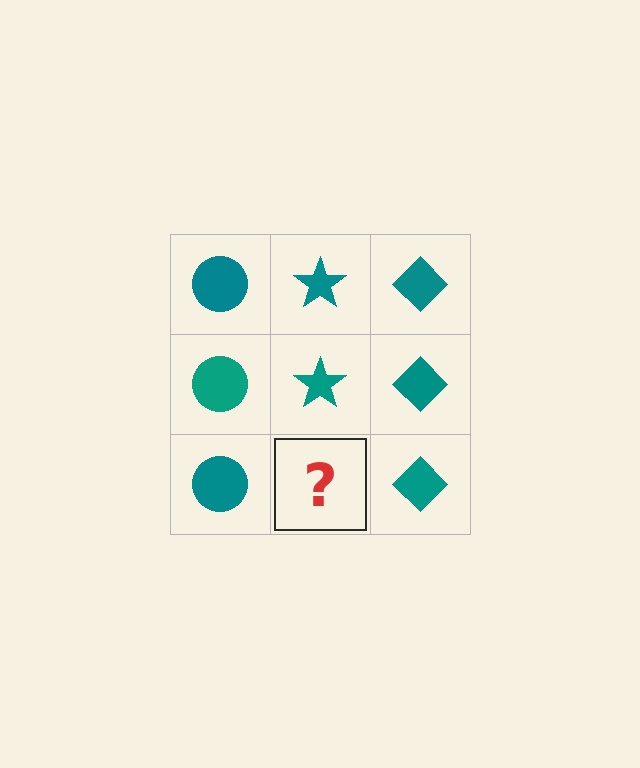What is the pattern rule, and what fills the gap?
The rule is that each column has a consistent shape. The gap should be filled with a teal star.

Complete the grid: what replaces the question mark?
The question mark should be replaced with a teal star.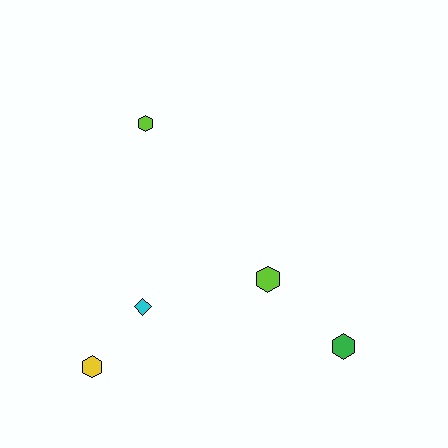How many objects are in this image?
There are 5 objects.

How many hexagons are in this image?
There are 4 hexagons.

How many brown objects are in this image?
There are no brown objects.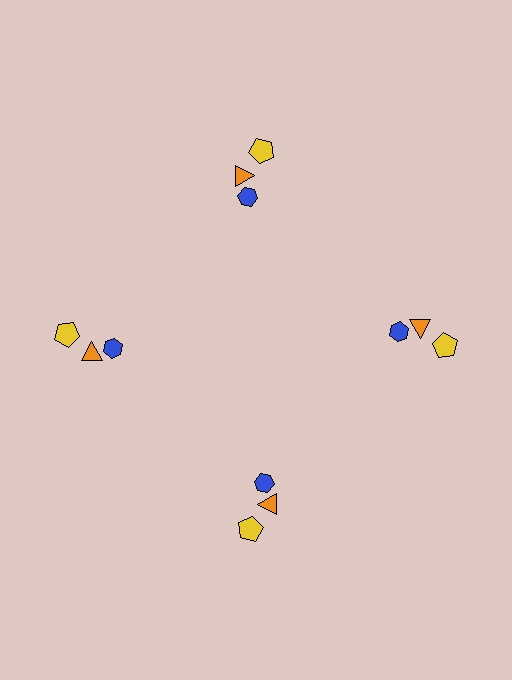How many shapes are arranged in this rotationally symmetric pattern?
There are 12 shapes, arranged in 4 groups of 3.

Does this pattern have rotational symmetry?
Yes, this pattern has 4-fold rotational symmetry. It looks the same after rotating 90 degrees around the center.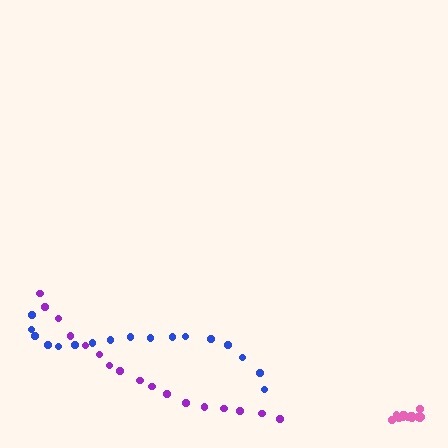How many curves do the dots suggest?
There are 3 distinct paths.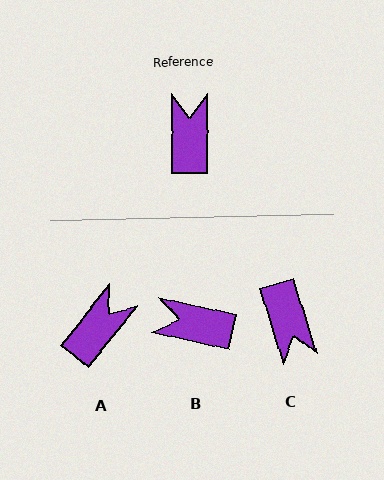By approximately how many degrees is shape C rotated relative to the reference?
Approximately 163 degrees clockwise.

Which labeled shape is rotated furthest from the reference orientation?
C, about 163 degrees away.